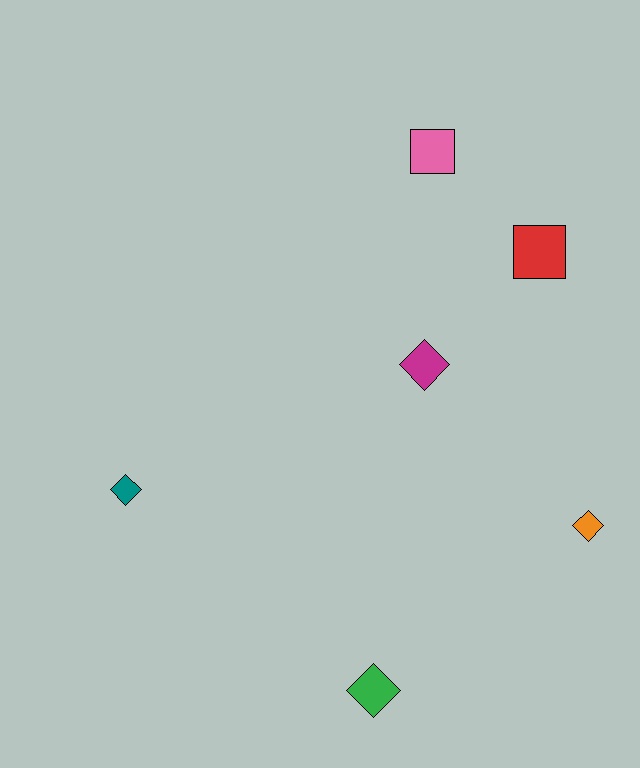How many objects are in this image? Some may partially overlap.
There are 6 objects.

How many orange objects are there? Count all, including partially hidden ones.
There is 1 orange object.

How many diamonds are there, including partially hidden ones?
There are 4 diamonds.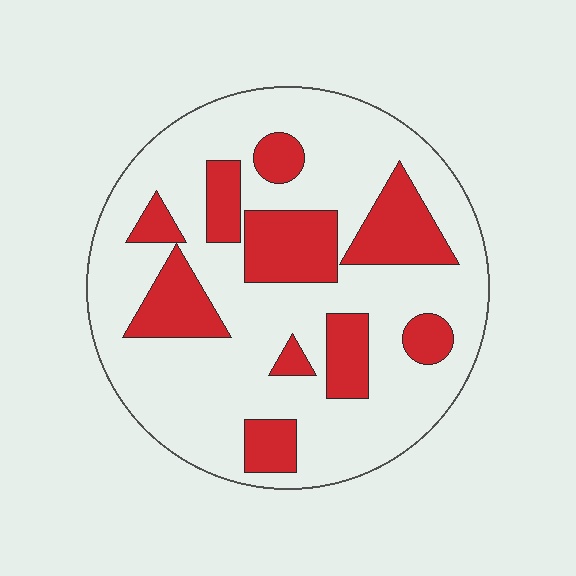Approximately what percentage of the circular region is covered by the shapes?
Approximately 25%.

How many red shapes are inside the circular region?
10.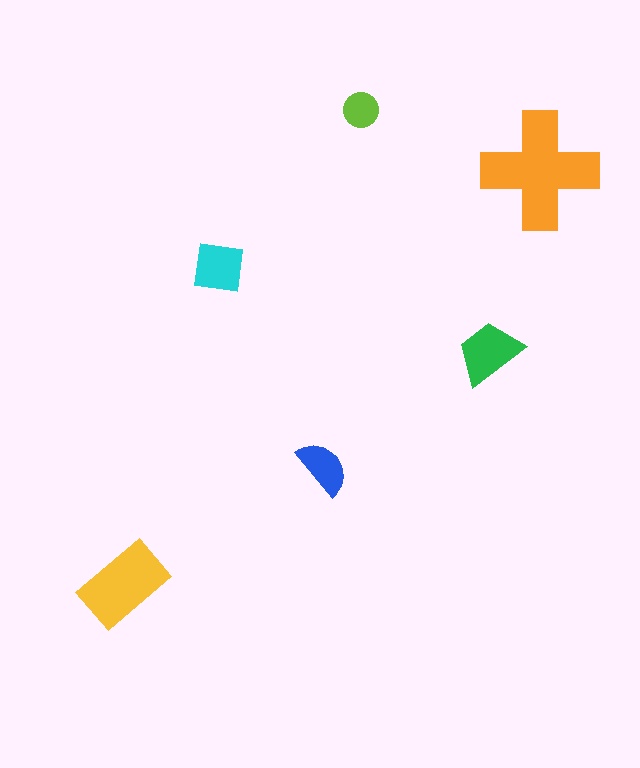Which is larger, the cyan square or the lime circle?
The cyan square.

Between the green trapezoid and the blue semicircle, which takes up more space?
The green trapezoid.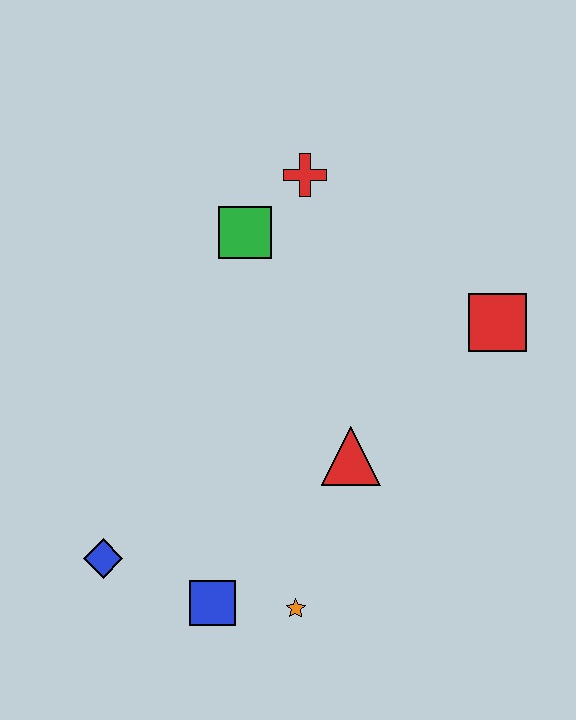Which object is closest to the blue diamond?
The blue square is closest to the blue diamond.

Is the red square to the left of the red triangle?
No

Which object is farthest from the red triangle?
The red cross is farthest from the red triangle.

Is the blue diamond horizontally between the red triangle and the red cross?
No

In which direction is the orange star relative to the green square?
The orange star is below the green square.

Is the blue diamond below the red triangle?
Yes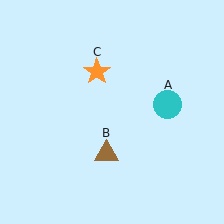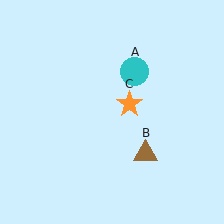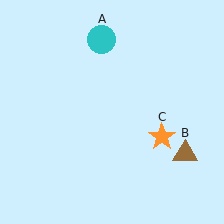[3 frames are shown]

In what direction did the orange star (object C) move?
The orange star (object C) moved down and to the right.